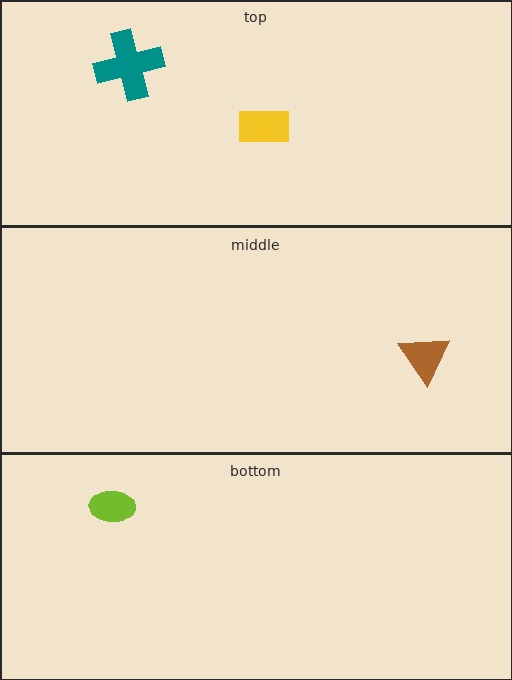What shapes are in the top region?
The teal cross, the yellow rectangle.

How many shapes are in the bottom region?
1.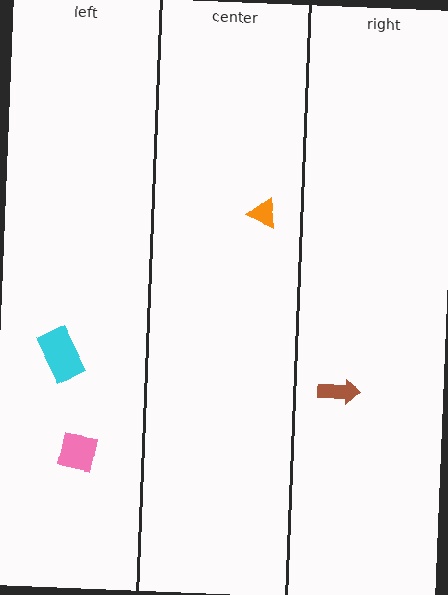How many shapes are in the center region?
1.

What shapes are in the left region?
The cyan rectangle, the pink square.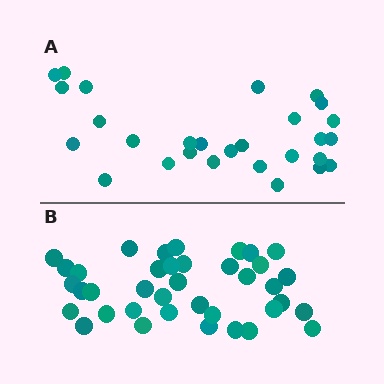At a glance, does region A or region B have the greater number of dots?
Region B (the bottom region) has more dots.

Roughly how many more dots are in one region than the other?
Region B has roughly 10 or so more dots than region A.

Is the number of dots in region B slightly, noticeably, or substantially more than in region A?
Region B has noticeably more, but not dramatically so. The ratio is roughly 1.4 to 1.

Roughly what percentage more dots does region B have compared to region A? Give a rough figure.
About 35% more.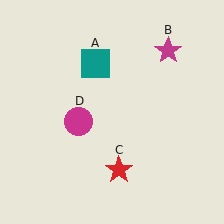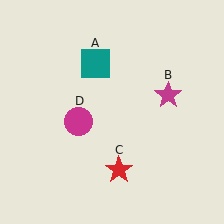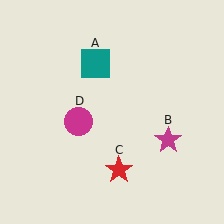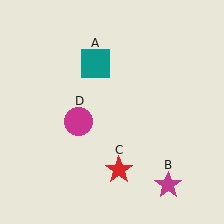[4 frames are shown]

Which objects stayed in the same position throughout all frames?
Teal square (object A) and red star (object C) and magenta circle (object D) remained stationary.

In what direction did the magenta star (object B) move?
The magenta star (object B) moved down.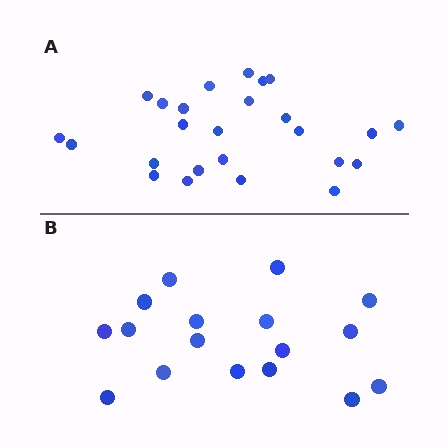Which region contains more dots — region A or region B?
Region A (the top region) has more dots.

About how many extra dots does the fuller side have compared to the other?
Region A has roughly 8 or so more dots than region B.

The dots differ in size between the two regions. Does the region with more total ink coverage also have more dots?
No. Region B has more total ink coverage because its dots are larger, but region A actually contains more individual dots. Total area can be misleading — the number of items is what matters here.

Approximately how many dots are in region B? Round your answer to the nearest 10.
About 20 dots. (The exact count is 17, which rounds to 20.)